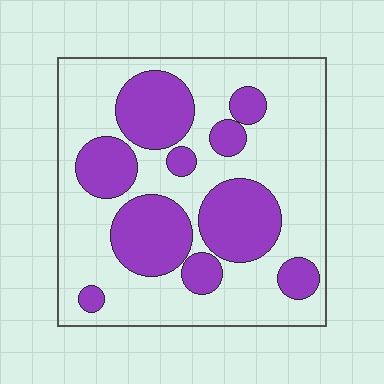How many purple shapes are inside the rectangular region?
10.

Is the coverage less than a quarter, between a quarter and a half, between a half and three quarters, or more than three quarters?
Between a quarter and a half.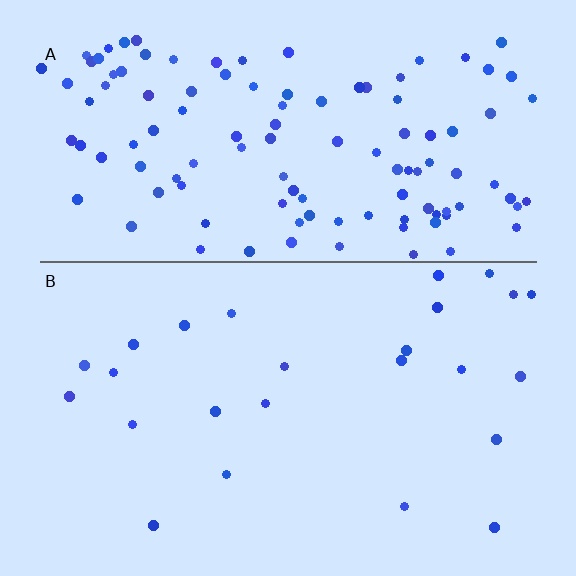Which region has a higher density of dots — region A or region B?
A (the top).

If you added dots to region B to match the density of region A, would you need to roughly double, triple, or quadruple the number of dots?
Approximately quadruple.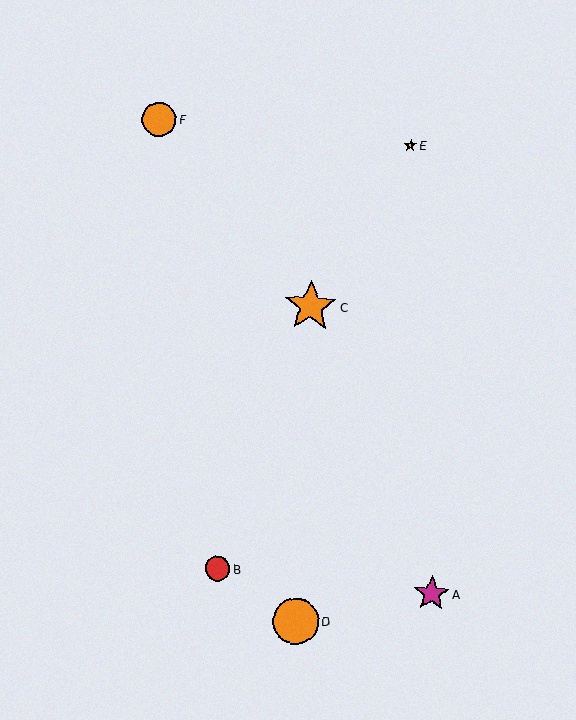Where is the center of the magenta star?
The center of the magenta star is at (432, 594).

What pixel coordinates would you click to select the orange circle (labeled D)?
Click at (296, 621) to select the orange circle D.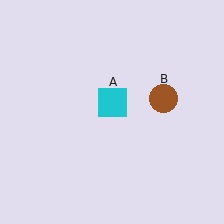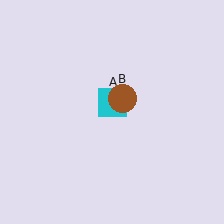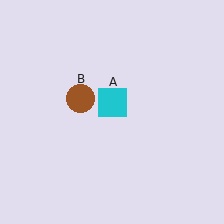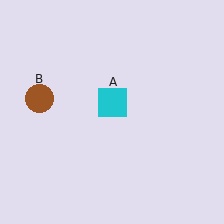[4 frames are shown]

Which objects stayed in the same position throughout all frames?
Cyan square (object A) remained stationary.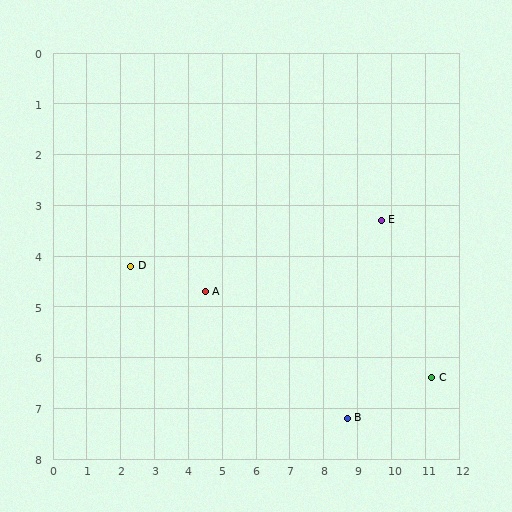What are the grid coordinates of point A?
Point A is at approximately (4.5, 4.7).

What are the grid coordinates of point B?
Point B is at approximately (8.7, 7.2).